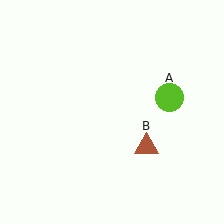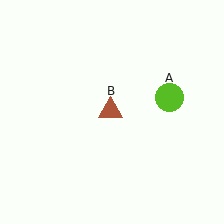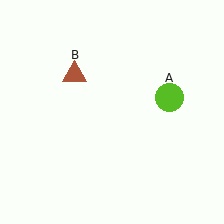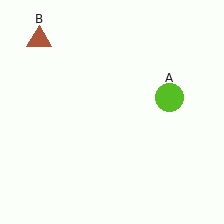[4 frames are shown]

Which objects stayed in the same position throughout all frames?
Lime circle (object A) remained stationary.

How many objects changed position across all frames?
1 object changed position: brown triangle (object B).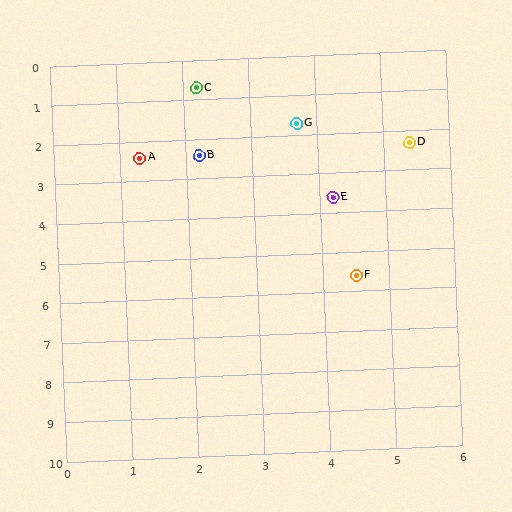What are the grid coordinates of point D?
Point D is at approximately (5.4, 2.3).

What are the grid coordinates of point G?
Point G is at approximately (3.7, 1.7).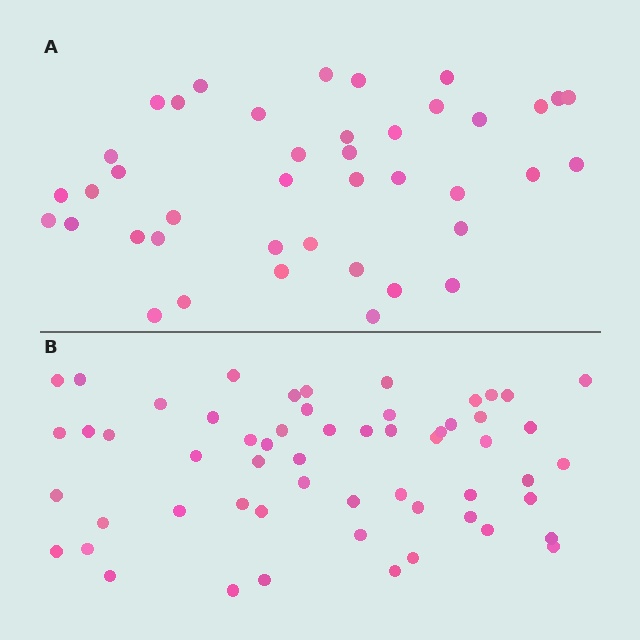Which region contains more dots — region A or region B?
Region B (the bottom region) has more dots.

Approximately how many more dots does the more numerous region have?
Region B has approximately 15 more dots than region A.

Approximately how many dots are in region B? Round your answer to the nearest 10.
About 60 dots. (The exact count is 57, which rounds to 60.)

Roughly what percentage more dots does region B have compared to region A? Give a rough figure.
About 40% more.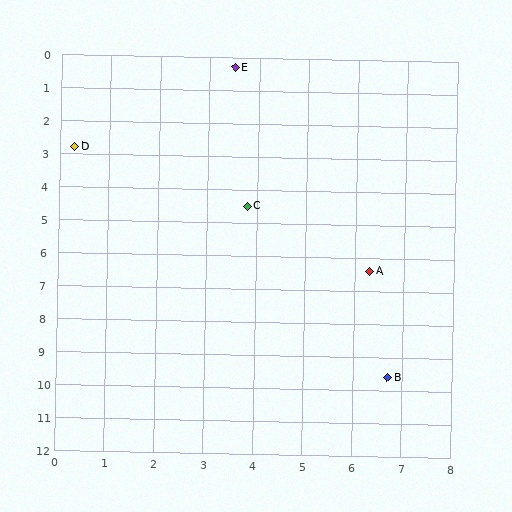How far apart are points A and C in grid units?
Points A and C are about 3.1 grid units apart.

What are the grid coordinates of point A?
Point A is at approximately (6.3, 6.4).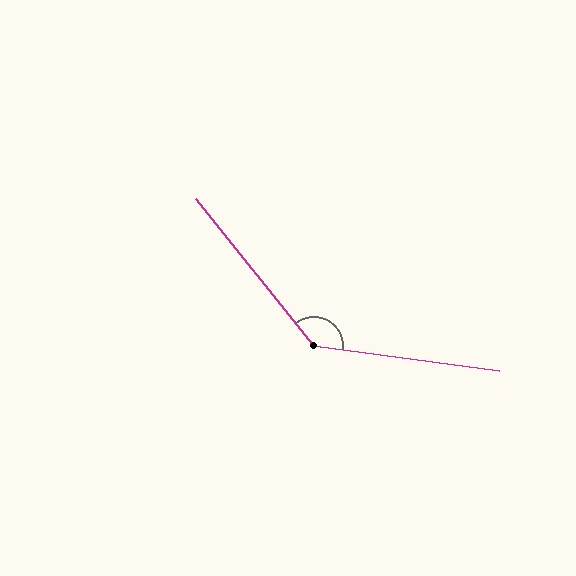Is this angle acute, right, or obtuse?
It is obtuse.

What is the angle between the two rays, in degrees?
Approximately 136 degrees.